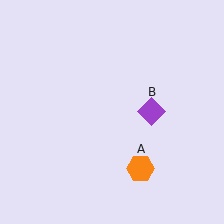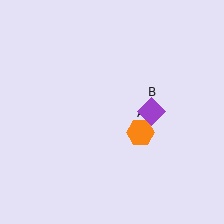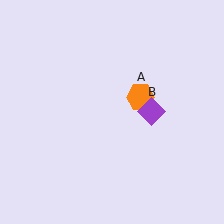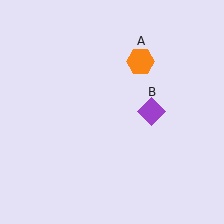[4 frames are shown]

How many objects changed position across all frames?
1 object changed position: orange hexagon (object A).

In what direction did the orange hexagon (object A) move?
The orange hexagon (object A) moved up.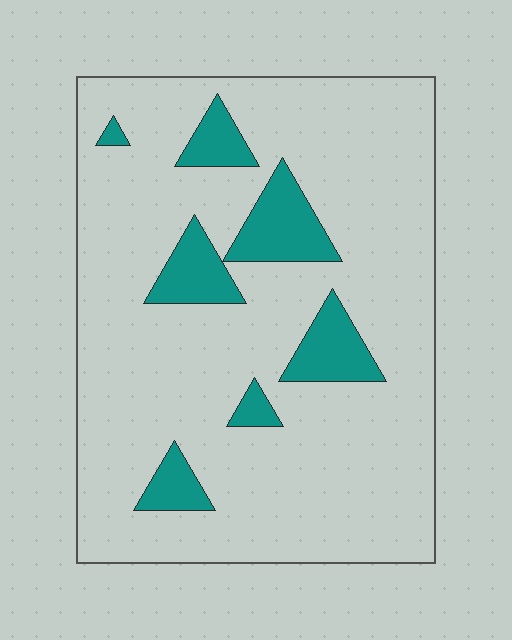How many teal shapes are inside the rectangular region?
7.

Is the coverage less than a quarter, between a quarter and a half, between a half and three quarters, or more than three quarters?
Less than a quarter.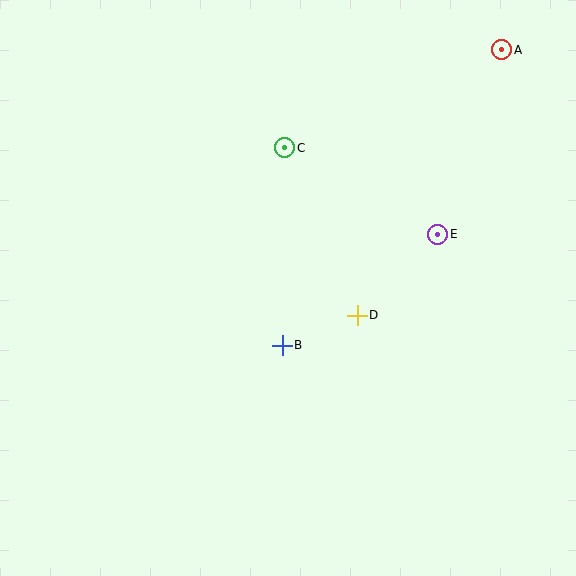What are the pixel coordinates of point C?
Point C is at (285, 148).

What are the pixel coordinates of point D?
Point D is at (357, 315).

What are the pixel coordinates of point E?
Point E is at (438, 234).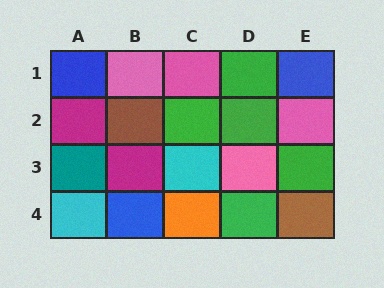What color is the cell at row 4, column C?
Orange.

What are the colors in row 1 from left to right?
Blue, pink, pink, green, blue.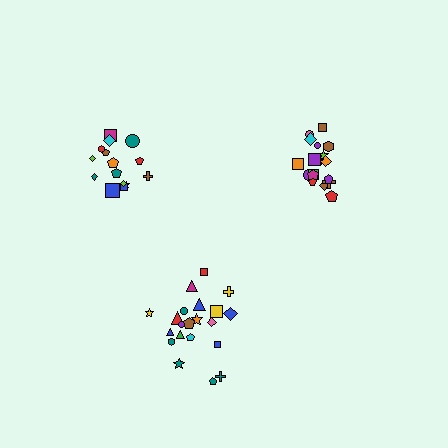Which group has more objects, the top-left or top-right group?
The top-right group.